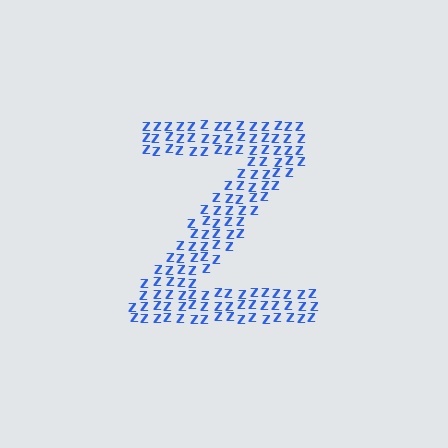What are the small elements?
The small elements are letter Z's.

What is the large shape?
The large shape is the letter Z.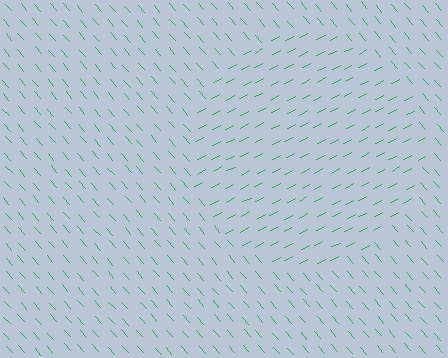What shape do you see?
I see a circle.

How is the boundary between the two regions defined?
The boundary is defined purely by a change in line orientation (approximately 76 degrees difference). All lines are the same color and thickness.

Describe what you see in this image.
The image is filled with small green line segments. A circle region in the image has lines oriented differently from the surrounding lines, creating a visible texture boundary.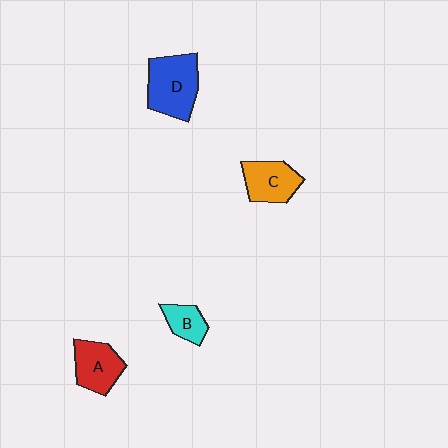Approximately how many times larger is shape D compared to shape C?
Approximately 1.4 times.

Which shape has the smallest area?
Shape B (cyan).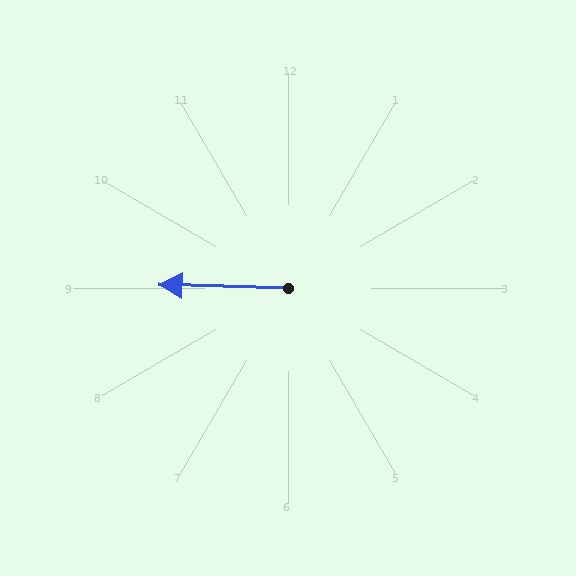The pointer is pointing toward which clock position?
Roughly 9 o'clock.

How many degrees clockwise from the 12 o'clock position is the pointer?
Approximately 272 degrees.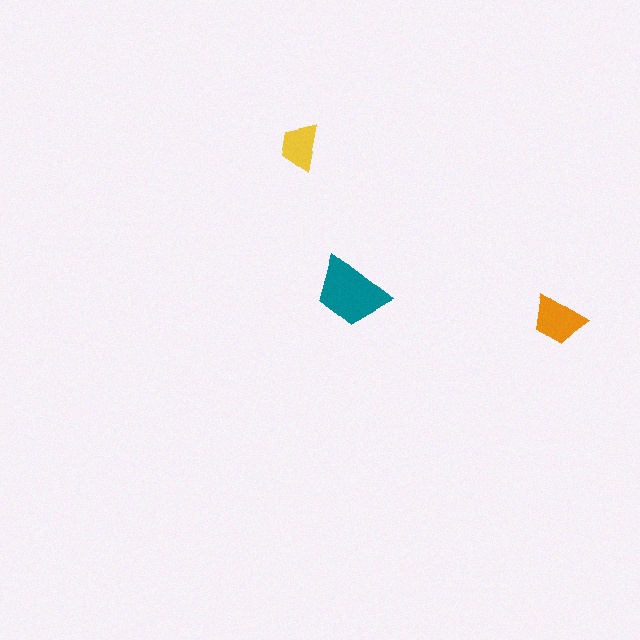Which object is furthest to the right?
The orange trapezoid is rightmost.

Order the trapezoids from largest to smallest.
the teal one, the orange one, the yellow one.